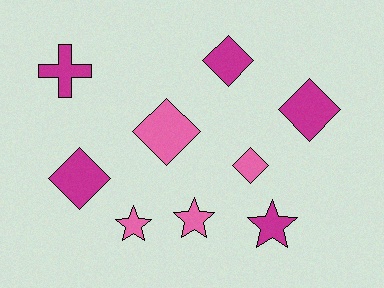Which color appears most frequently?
Magenta, with 5 objects.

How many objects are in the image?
There are 9 objects.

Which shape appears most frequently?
Diamond, with 5 objects.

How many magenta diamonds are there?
There are 3 magenta diamonds.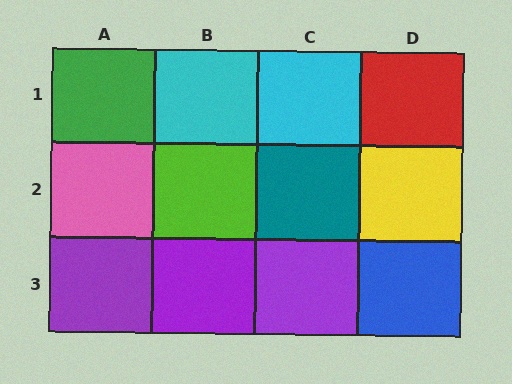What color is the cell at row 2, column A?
Pink.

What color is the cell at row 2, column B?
Lime.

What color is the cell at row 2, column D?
Yellow.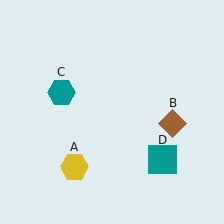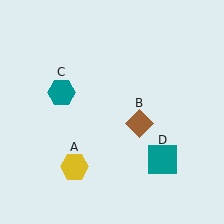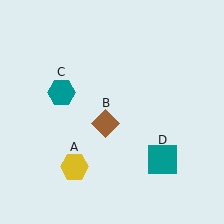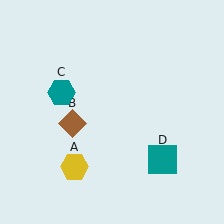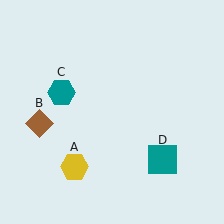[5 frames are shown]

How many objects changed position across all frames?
1 object changed position: brown diamond (object B).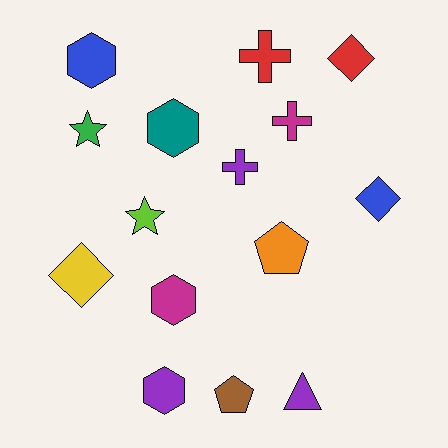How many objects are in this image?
There are 15 objects.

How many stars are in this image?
There are 2 stars.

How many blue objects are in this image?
There are 2 blue objects.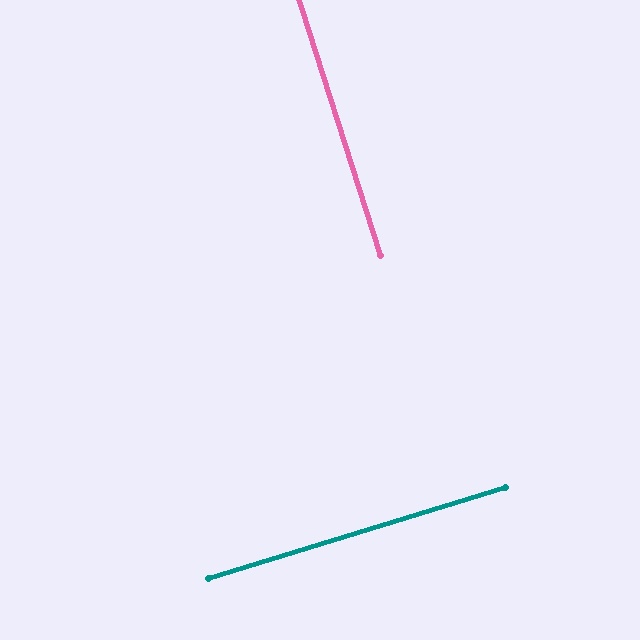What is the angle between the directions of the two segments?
Approximately 90 degrees.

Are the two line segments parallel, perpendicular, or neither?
Perpendicular — they meet at approximately 90°.